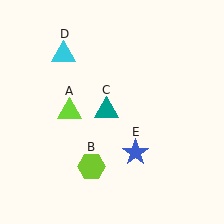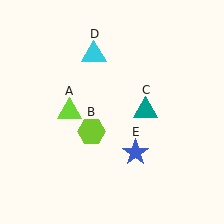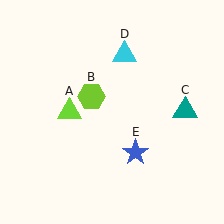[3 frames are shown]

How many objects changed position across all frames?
3 objects changed position: lime hexagon (object B), teal triangle (object C), cyan triangle (object D).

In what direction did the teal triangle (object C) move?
The teal triangle (object C) moved right.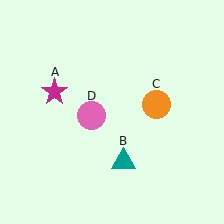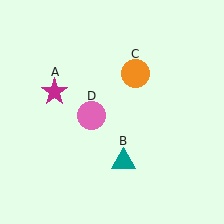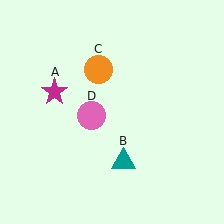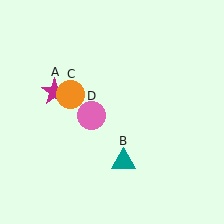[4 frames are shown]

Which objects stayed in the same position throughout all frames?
Magenta star (object A) and teal triangle (object B) and pink circle (object D) remained stationary.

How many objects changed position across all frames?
1 object changed position: orange circle (object C).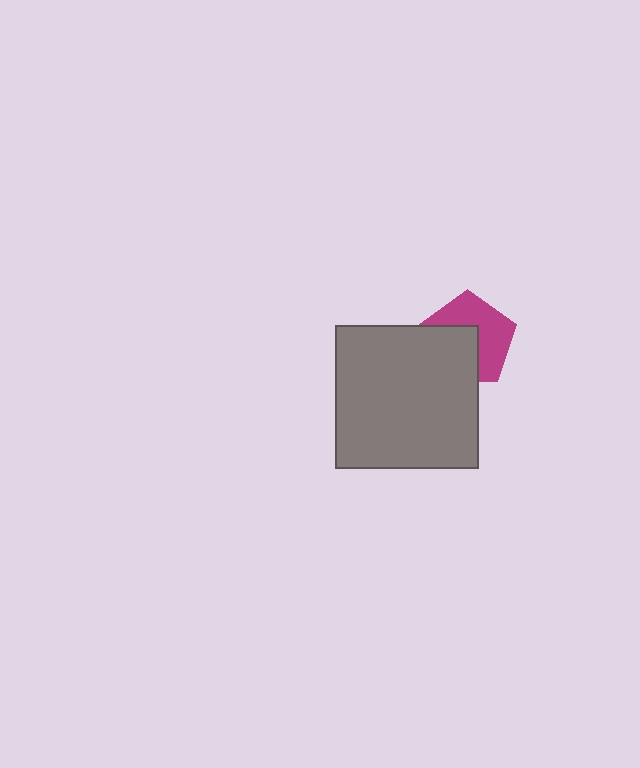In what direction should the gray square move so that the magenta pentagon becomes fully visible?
The gray square should move toward the lower-left. That is the shortest direction to clear the overlap and leave the magenta pentagon fully visible.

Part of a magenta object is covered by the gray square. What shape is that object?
It is a pentagon.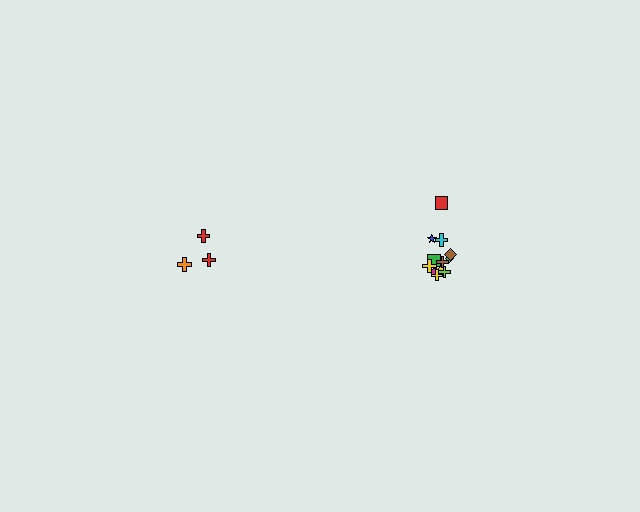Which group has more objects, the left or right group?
The right group.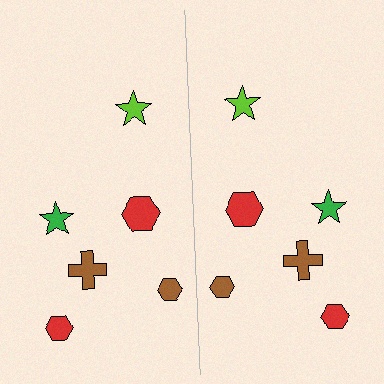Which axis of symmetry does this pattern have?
The pattern has a vertical axis of symmetry running through the center of the image.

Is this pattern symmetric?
Yes, this pattern has bilateral (reflection) symmetry.